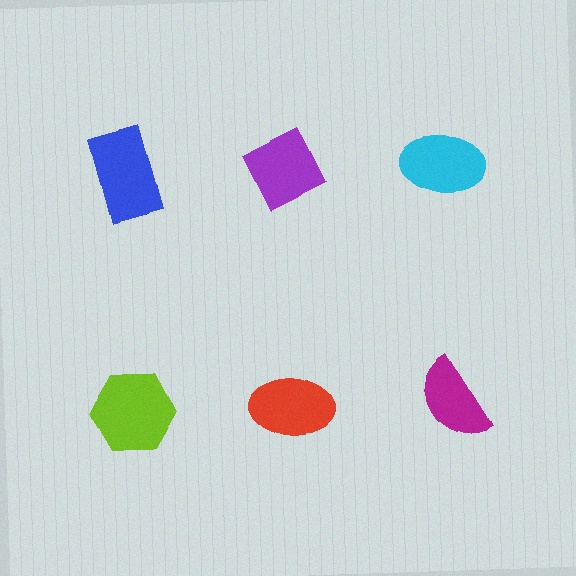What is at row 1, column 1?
A blue rectangle.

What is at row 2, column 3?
A magenta semicircle.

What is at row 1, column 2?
A purple diamond.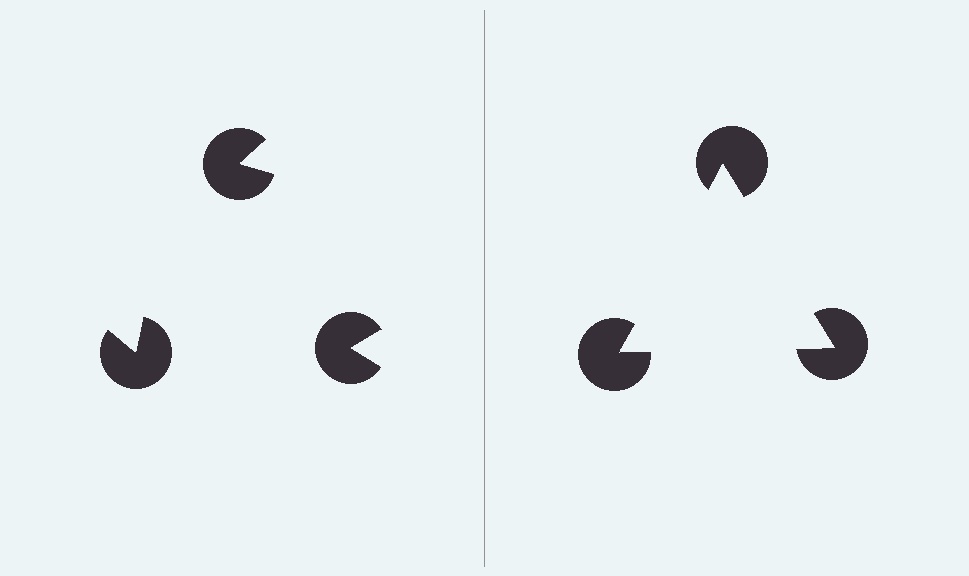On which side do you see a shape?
An illusory triangle appears on the right side. On the left side the wedge cuts are rotated, so no coherent shape forms.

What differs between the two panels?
The pac-man discs are positioned identically on both sides; only the wedge orientations differ. On the right they align to a triangle; on the left they are misaligned.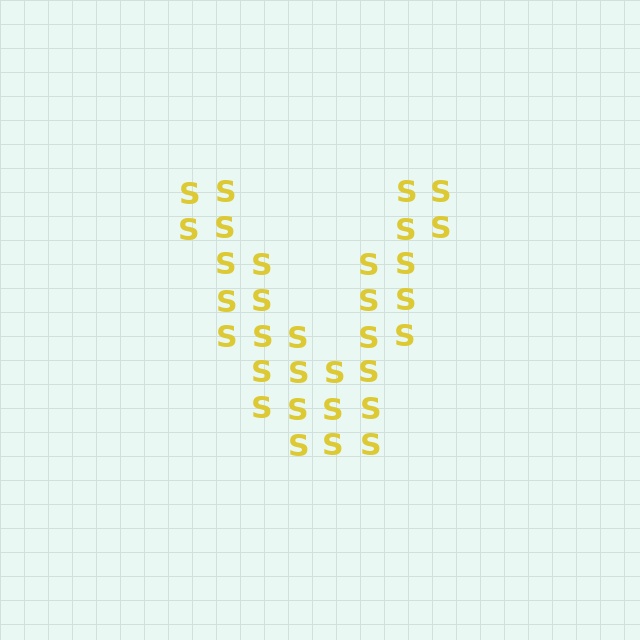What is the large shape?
The large shape is the letter V.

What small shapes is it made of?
It is made of small letter S's.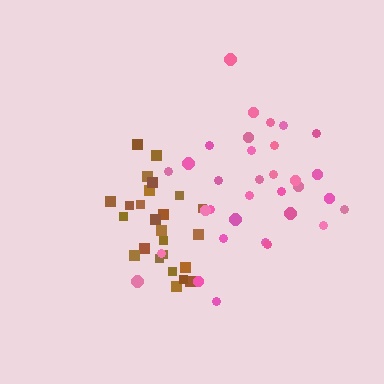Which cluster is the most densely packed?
Brown.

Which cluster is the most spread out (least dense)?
Pink.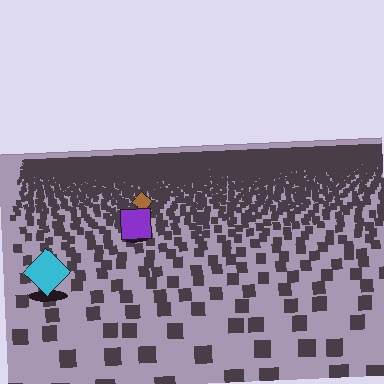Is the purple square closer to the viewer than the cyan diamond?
No. The cyan diamond is closer — you can tell from the texture gradient: the ground texture is coarser near it.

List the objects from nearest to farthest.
From nearest to farthest: the cyan diamond, the purple square, the brown diamond.